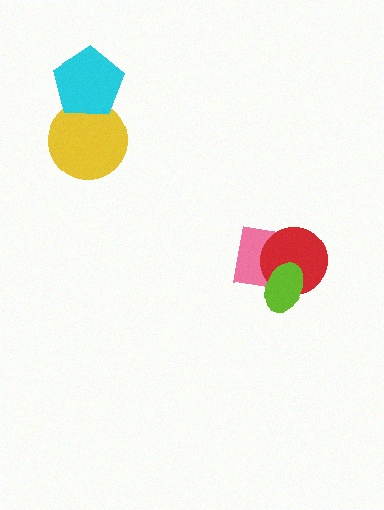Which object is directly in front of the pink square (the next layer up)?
The red circle is directly in front of the pink square.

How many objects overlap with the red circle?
2 objects overlap with the red circle.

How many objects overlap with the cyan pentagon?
1 object overlaps with the cyan pentagon.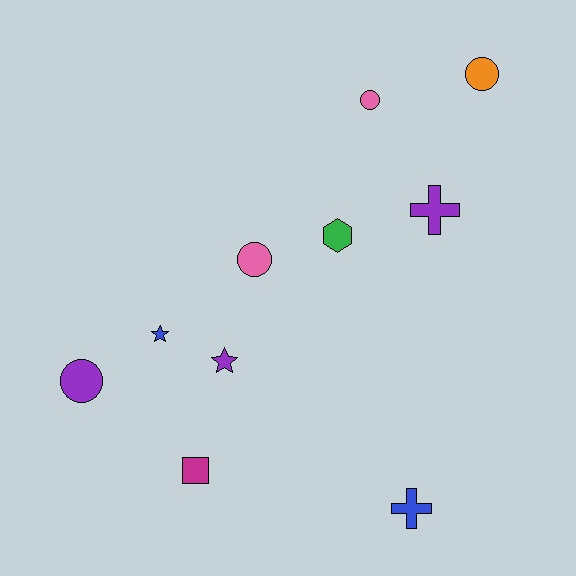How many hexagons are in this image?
There is 1 hexagon.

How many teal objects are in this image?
There are no teal objects.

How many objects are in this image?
There are 10 objects.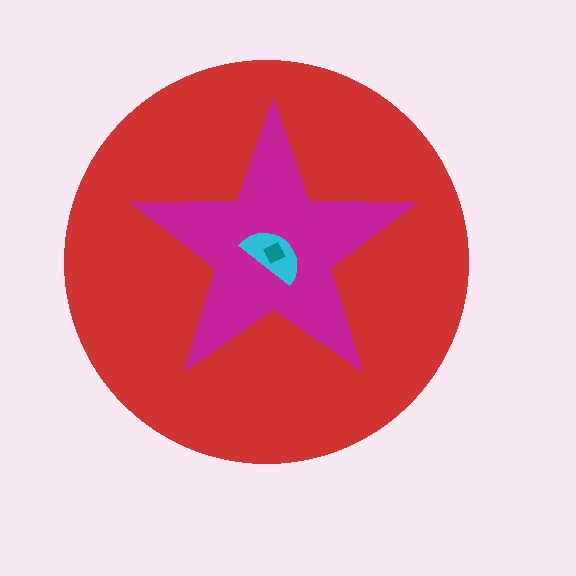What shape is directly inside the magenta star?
The cyan semicircle.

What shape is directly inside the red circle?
The magenta star.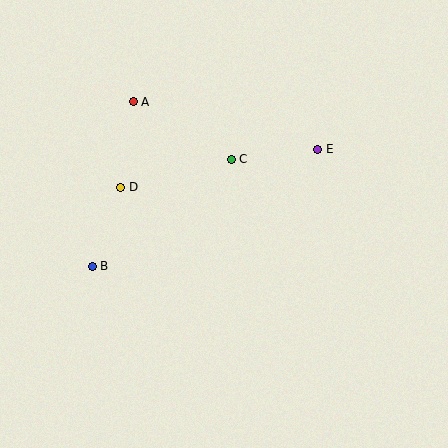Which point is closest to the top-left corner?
Point A is closest to the top-left corner.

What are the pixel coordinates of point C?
Point C is at (231, 159).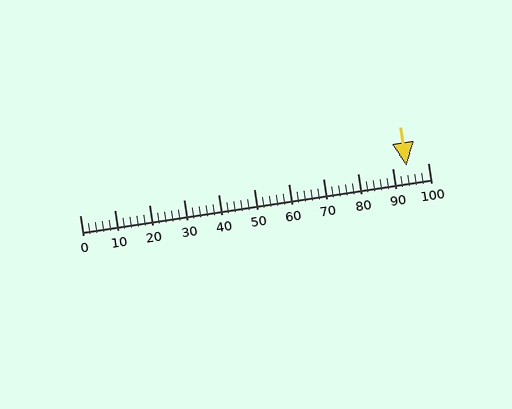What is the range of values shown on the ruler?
The ruler shows values from 0 to 100.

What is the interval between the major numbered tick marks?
The major tick marks are spaced 10 units apart.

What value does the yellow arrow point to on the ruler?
The yellow arrow points to approximately 94.